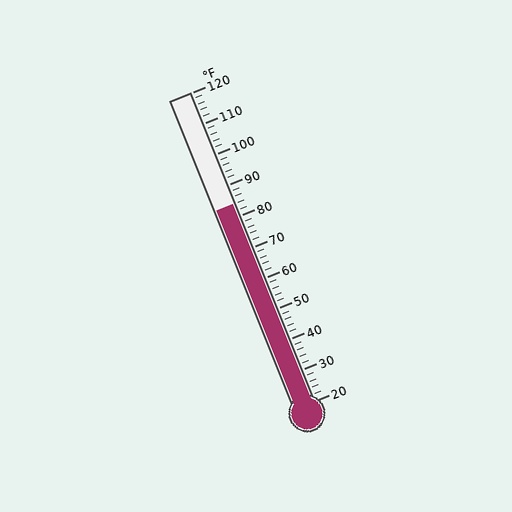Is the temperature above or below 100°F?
The temperature is below 100°F.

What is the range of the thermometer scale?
The thermometer scale ranges from 20°F to 120°F.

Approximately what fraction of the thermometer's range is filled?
The thermometer is filled to approximately 65% of its range.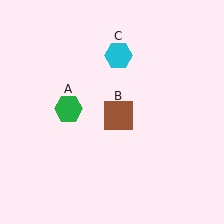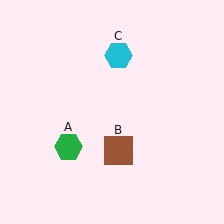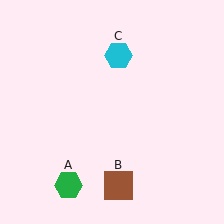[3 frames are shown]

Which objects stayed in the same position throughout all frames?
Cyan hexagon (object C) remained stationary.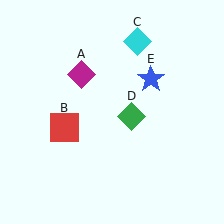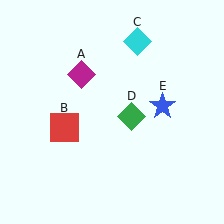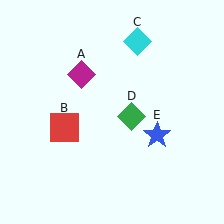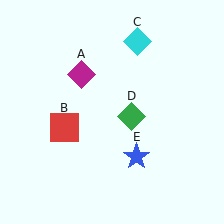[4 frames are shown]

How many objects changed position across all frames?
1 object changed position: blue star (object E).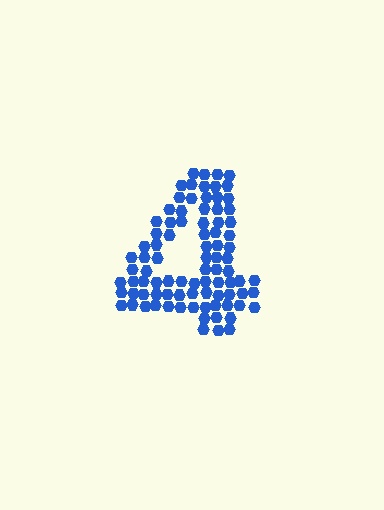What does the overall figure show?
The overall figure shows the digit 4.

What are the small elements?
The small elements are hexagons.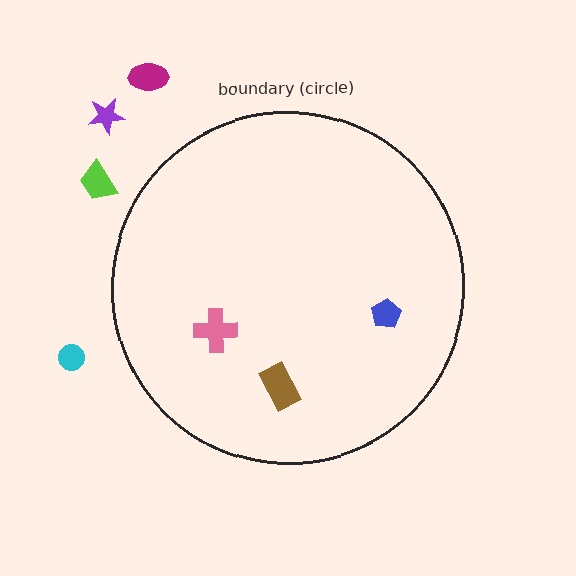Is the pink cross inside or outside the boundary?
Inside.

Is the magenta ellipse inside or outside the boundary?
Outside.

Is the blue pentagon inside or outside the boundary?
Inside.